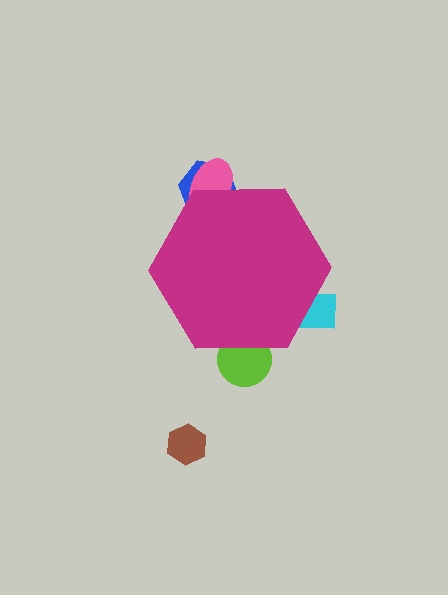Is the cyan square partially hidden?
Yes, the cyan square is partially hidden behind the magenta hexagon.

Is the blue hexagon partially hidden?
Yes, the blue hexagon is partially hidden behind the magenta hexagon.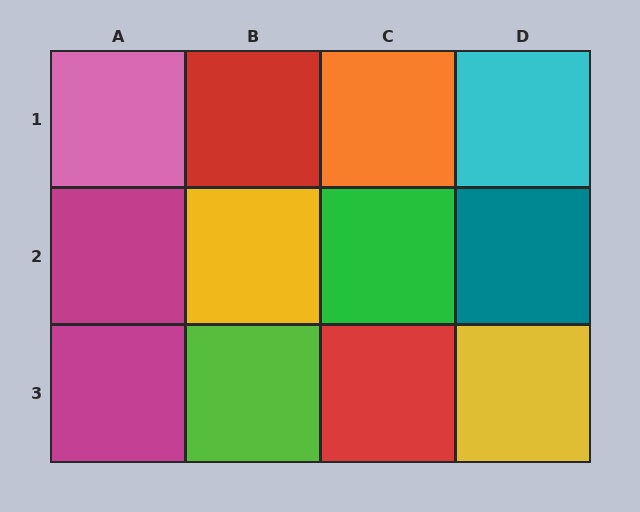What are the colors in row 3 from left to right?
Magenta, lime, red, yellow.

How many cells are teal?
1 cell is teal.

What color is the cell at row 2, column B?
Yellow.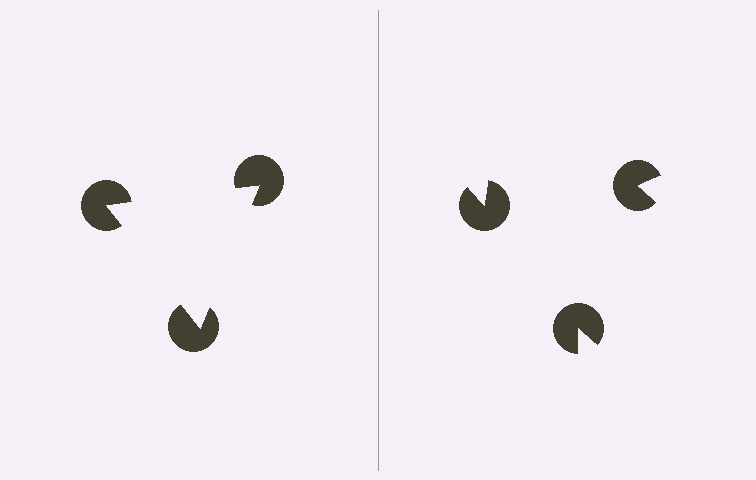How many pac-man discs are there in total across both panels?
6 — 3 on each side.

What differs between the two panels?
The pac-man discs are positioned identically on both sides; only the wedge orientations differ. On the left they align to a triangle; on the right they are misaligned.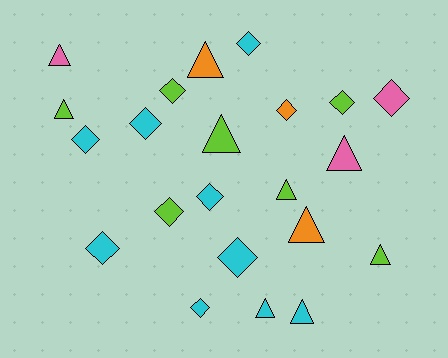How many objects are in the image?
There are 22 objects.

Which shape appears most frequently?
Diamond, with 12 objects.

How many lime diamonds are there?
There are 3 lime diamonds.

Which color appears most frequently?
Cyan, with 9 objects.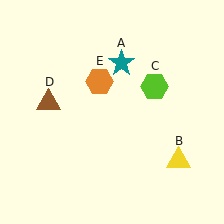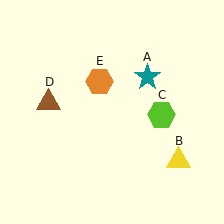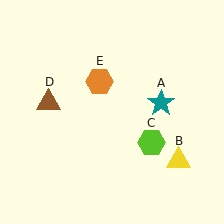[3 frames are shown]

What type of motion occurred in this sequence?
The teal star (object A), lime hexagon (object C) rotated clockwise around the center of the scene.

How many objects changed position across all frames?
2 objects changed position: teal star (object A), lime hexagon (object C).